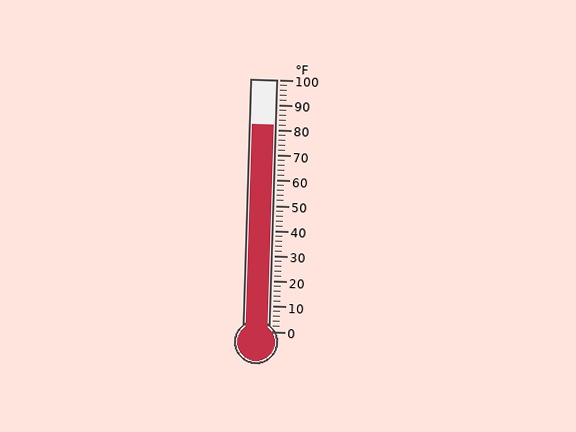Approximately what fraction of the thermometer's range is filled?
The thermometer is filled to approximately 80% of its range.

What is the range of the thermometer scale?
The thermometer scale ranges from 0°F to 100°F.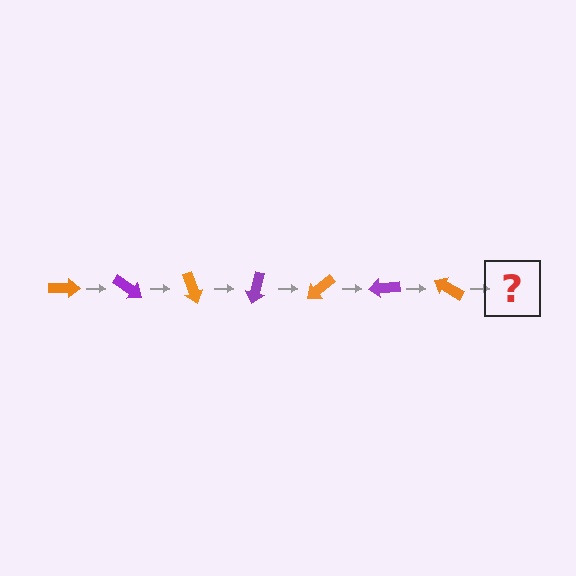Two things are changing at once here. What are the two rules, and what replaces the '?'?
The two rules are that it rotates 35 degrees each step and the color cycles through orange and purple. The '?' should be a purple arrow, rotated 245 degrees from the start.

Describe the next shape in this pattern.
It should be a purple arrow, rotated 245 degrees from the start.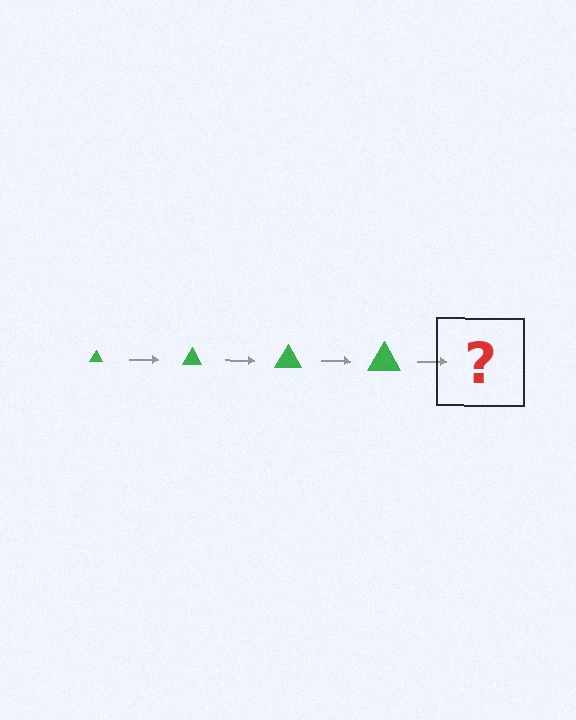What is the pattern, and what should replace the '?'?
The pattern is that the triangle gets progressively larger each step. The '?' should be a green triangle, larger than the previous one.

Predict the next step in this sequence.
The next step is a green triangle, larger than the previous one.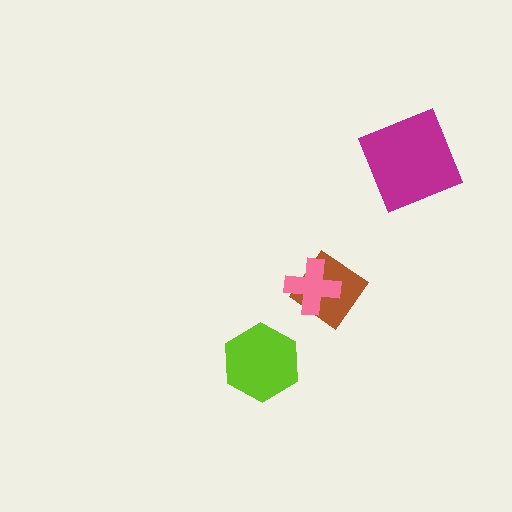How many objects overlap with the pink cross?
1 object overlaps with the pink cross.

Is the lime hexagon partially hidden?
No, no other shape covers it.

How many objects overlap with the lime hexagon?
0 objects overlap with the lime hexagon.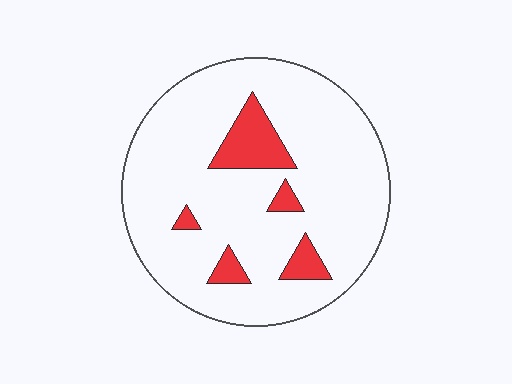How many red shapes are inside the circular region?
5.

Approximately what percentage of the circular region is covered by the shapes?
Approximately 10%.